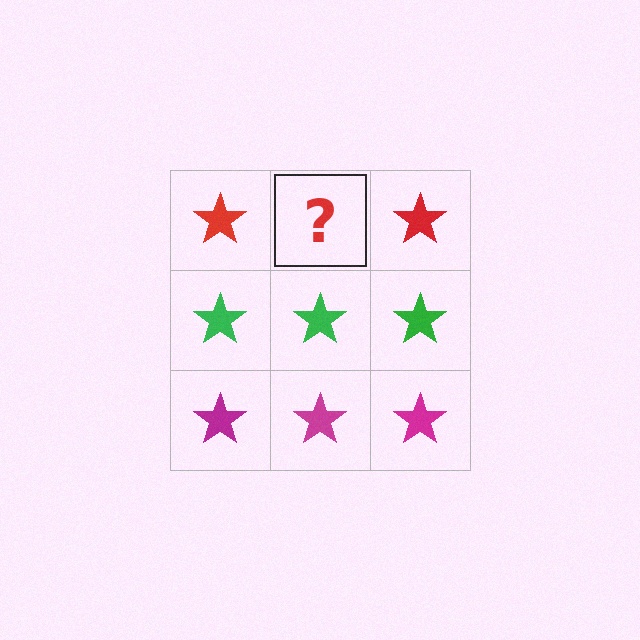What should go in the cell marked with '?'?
The missing cell should contain a red star.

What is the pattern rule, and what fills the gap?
The rule is that each row has a consistent color. The gap should be filled with a red star.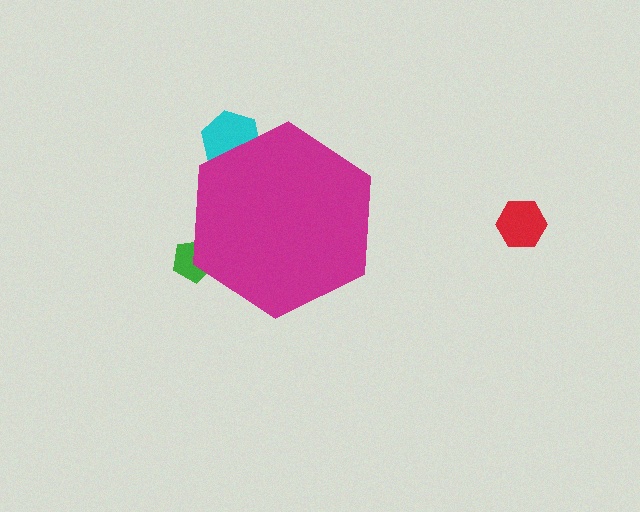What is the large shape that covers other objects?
A magenta hexagon.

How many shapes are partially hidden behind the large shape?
2 shapes are partially hidden.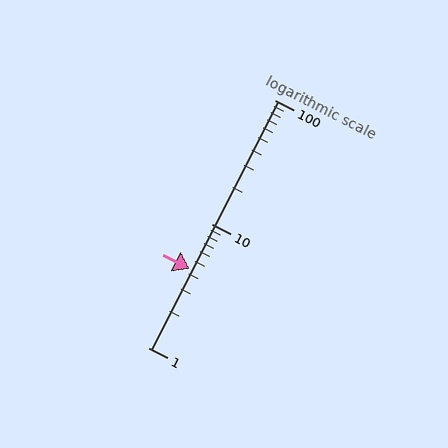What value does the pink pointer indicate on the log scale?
The pointer indicates approximately 4.3.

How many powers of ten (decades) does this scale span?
The scale spans 2 decades, from 1 to 100.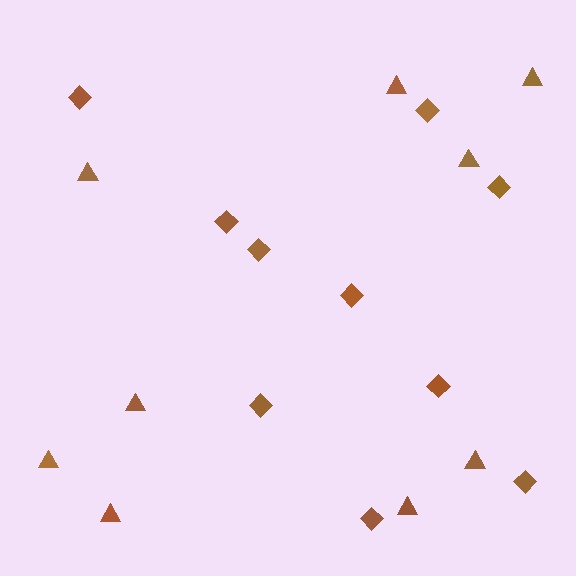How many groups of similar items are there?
There are 2 groups: one group of diamonds (10) and one group of triangles (9).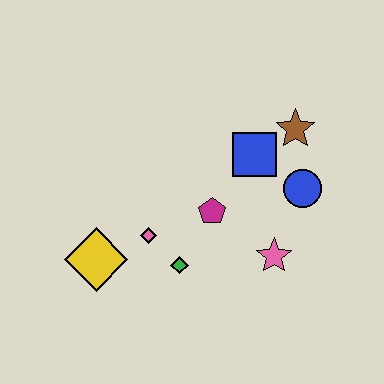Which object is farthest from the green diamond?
The brown star is farthest from the green diamond.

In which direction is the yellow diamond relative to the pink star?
The yellow diamond is to the left of the pink star.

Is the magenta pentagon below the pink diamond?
No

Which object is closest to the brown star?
The blue square is closest to the brown star.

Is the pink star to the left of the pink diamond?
No